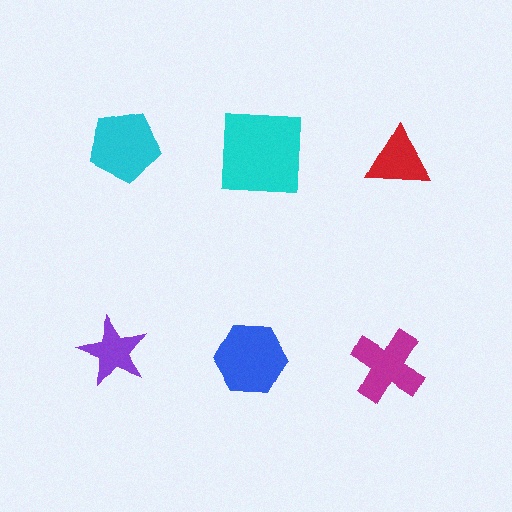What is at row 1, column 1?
A cyan pentagon.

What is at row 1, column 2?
A cyan square.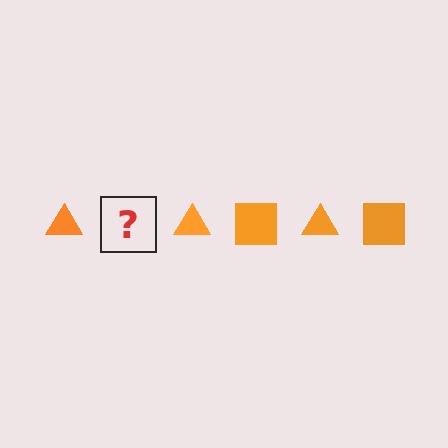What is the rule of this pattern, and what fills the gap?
The rule is that the pattern cycles through triangle, square shapes in orange. The gap should be filled with an orange square.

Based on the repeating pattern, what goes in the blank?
The blank should be an orange square.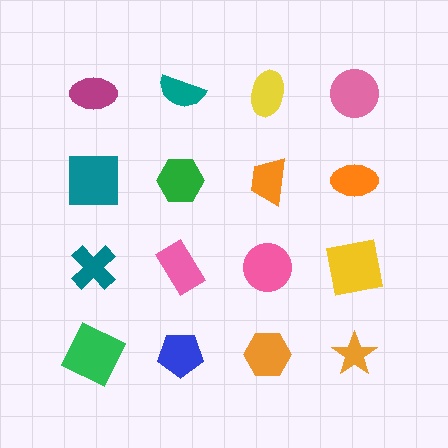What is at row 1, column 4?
A pink circle.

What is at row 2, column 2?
A green hexagon.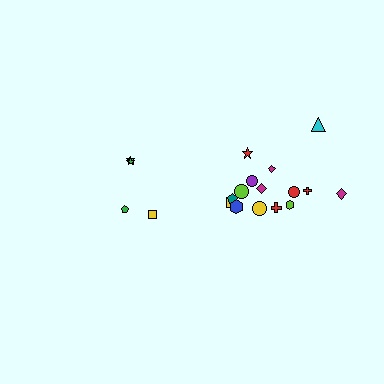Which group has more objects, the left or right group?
The right group.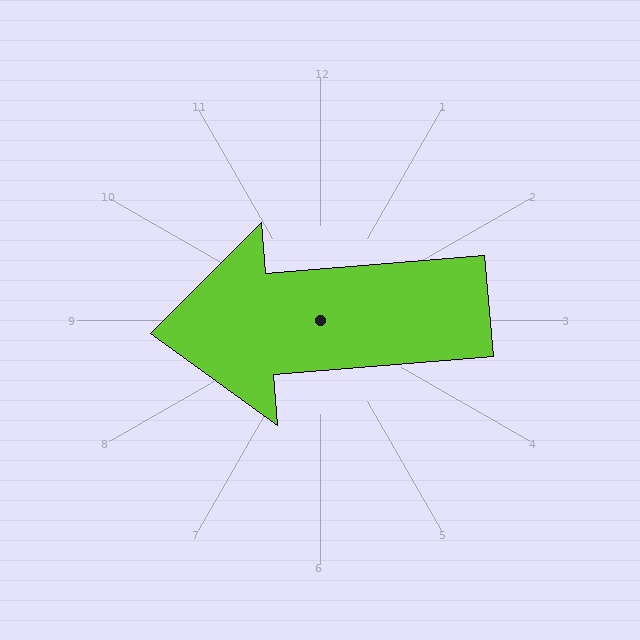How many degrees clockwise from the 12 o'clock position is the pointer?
Approximately 265 degrees.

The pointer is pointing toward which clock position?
Roughly 9 o'clock.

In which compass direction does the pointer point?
West.